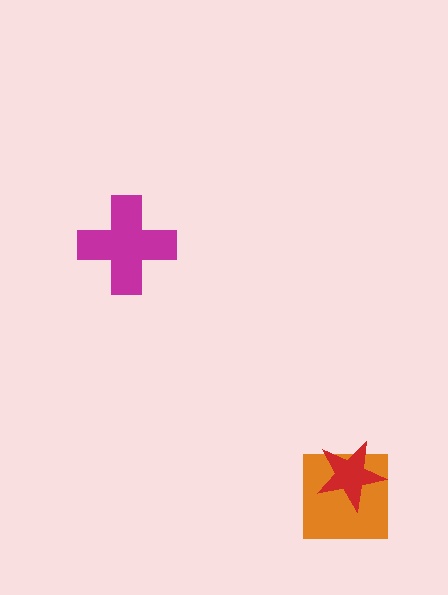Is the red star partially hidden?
No, no other shape covers it.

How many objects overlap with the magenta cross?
0 objects overlap with the magenta cross.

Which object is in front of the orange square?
The red star is in front of the orange square.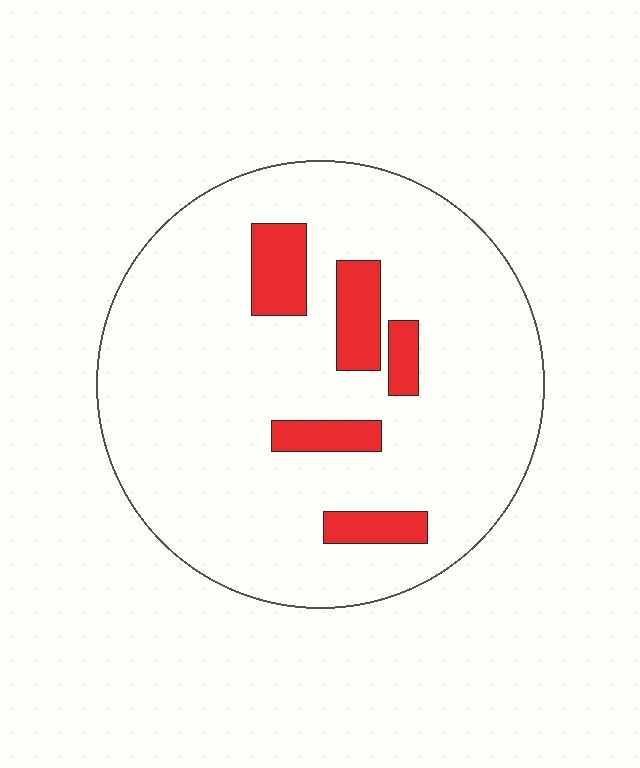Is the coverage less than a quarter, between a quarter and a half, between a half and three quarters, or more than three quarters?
Less than a quarter.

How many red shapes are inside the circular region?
5.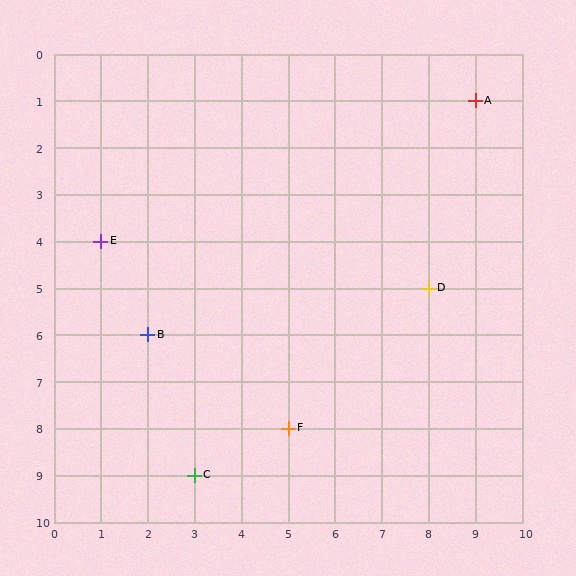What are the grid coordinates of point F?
Point F is at grid coordinates (5, 8).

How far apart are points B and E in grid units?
Points B and E are 1 column and 2 rows apart (about 2.2 grid units diagonally).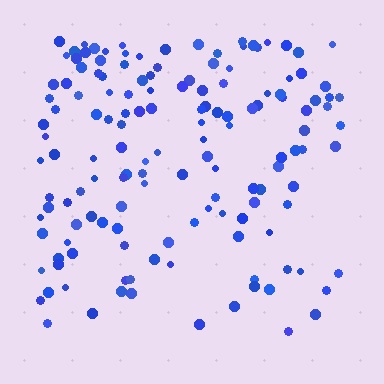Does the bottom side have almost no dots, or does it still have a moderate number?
Still a moderate number, just noticeably fewer than the top.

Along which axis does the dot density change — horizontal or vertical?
Vertical.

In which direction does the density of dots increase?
From bottom to top, with the top side densest.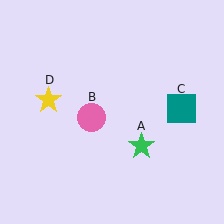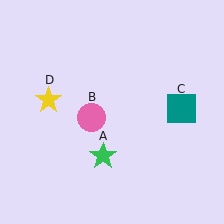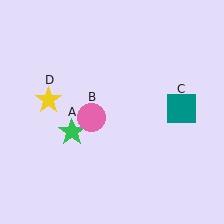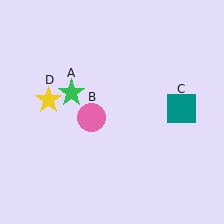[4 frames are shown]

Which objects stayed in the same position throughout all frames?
Pink circle (object B) and teal square (object C) and yellow star (object D) remained stationary.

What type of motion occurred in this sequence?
The green star (object A) rotated clockwise around the center of the scene.